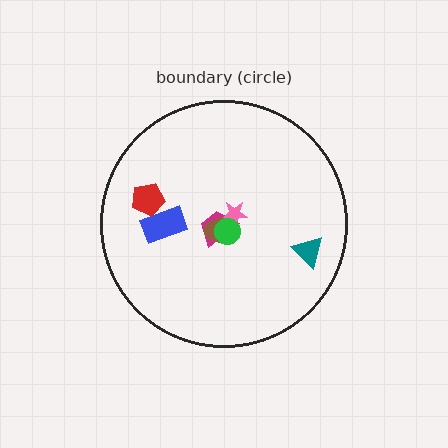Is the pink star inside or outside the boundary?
Inside.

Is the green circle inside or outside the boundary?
Inside.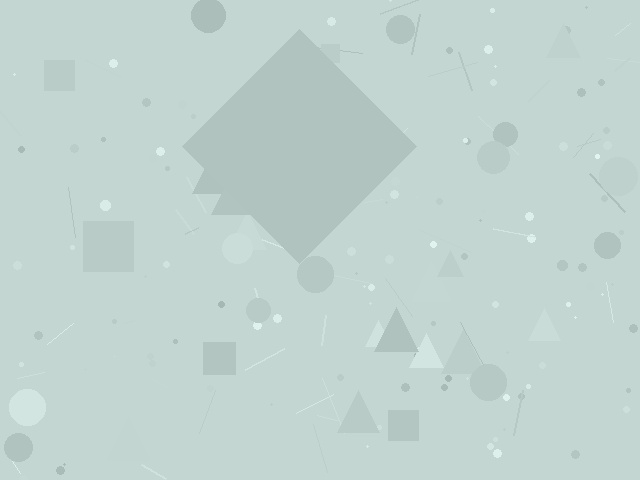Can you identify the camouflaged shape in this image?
The camouflaged shape is a diamond.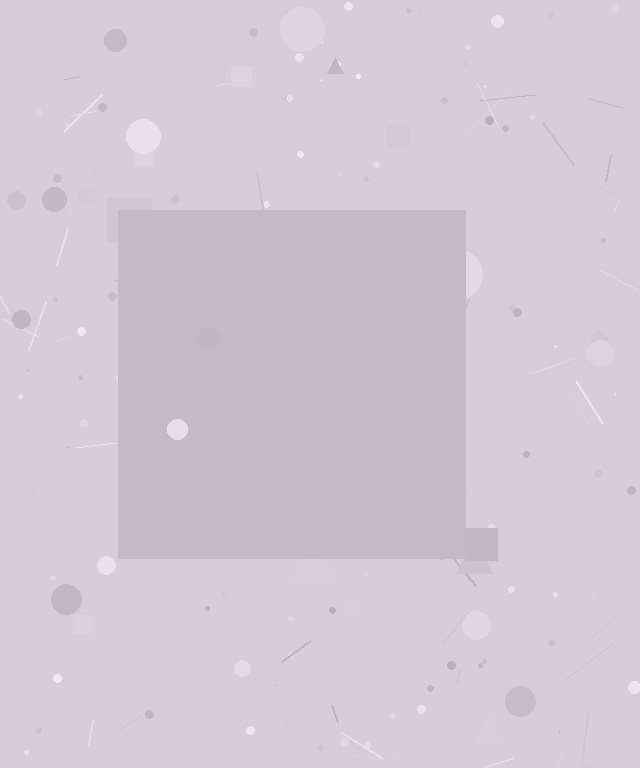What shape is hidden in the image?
A square is hidden in the image.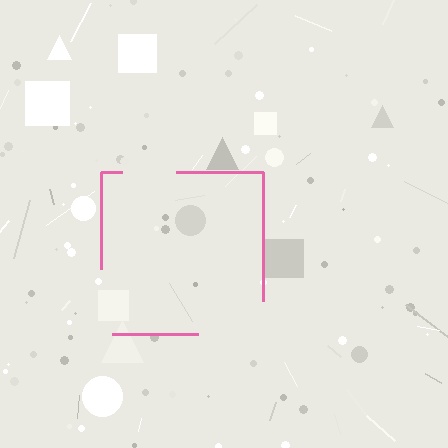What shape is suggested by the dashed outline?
The dashed outline suggests a square.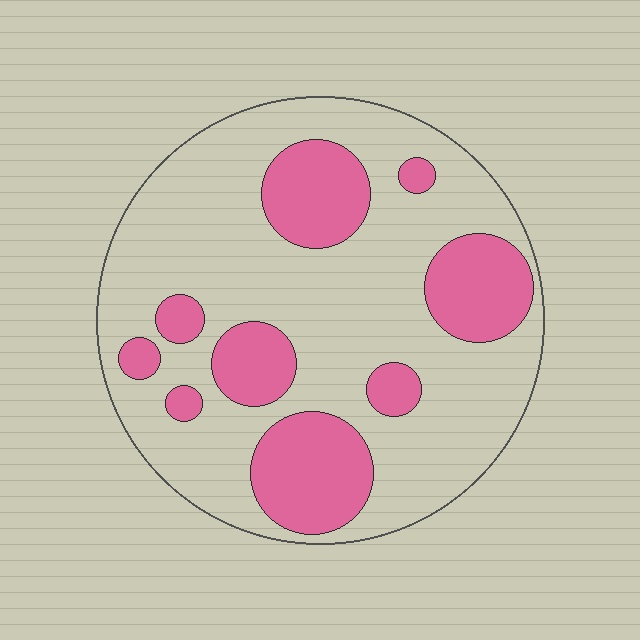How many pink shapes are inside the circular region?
9.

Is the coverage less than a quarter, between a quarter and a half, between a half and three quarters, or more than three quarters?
Between a quarter and a half.